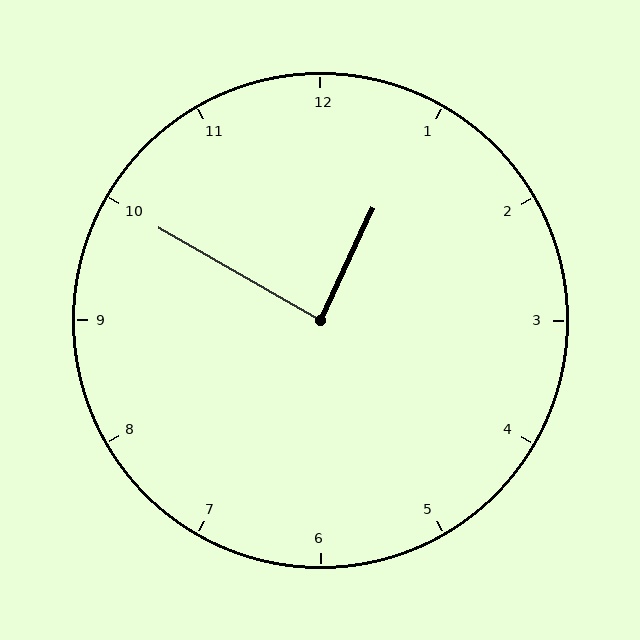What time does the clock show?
12:50.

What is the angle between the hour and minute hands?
Approximately 85 degrees.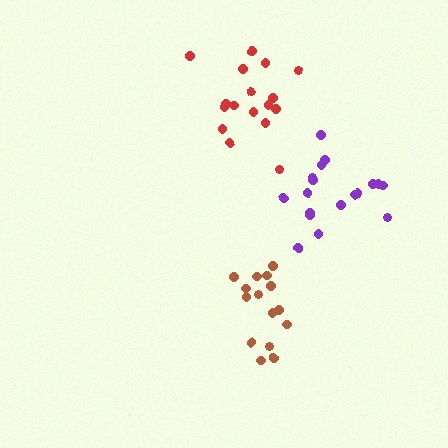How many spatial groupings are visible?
There are 3 spatial groupings.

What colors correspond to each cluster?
The clusters are colored: brown, purple, red.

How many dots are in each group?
Group 1: 15 dots, Group 2: 18 dots, Group 3: 17 dots (50 total).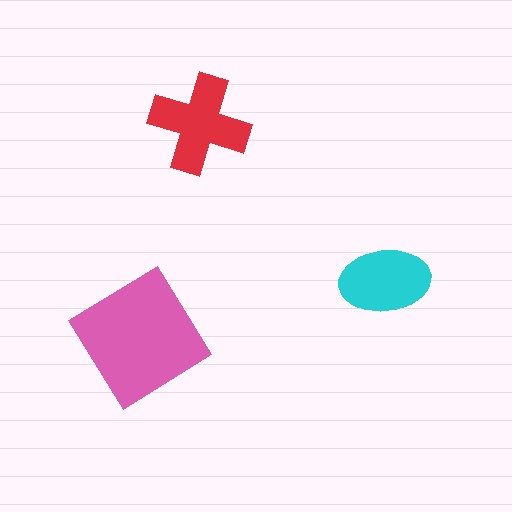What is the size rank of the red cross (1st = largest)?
2nd.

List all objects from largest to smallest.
The pink diamond, the red cross, the cyan ellipse.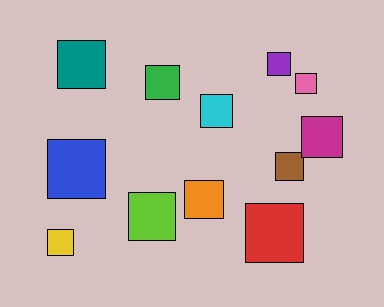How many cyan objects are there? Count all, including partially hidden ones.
There is 1 cyan object.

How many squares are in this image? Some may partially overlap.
There are 12 squares.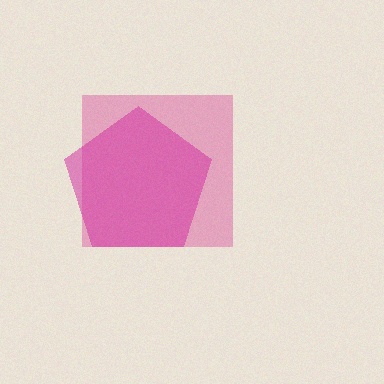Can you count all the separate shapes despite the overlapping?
Yes, there are 2 separate shapes.